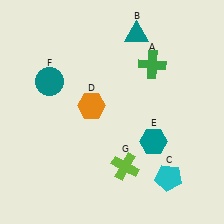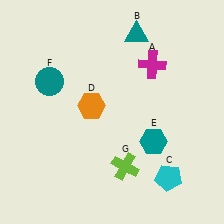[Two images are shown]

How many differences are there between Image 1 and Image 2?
There is 1 difference between the two images.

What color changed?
The cross (A) changed from green in Image 1 to magenta in Image 2.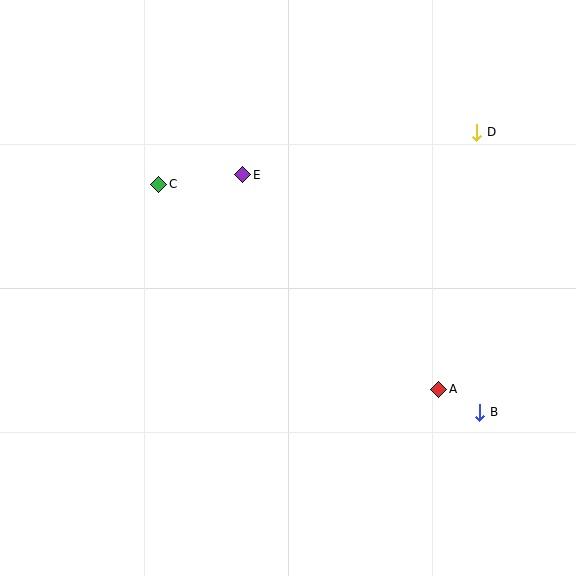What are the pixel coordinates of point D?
Point D is at (477, 132).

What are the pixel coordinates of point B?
Point B is at (480, 412).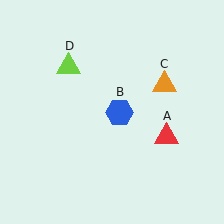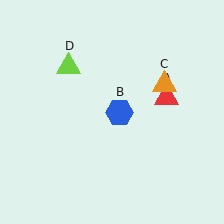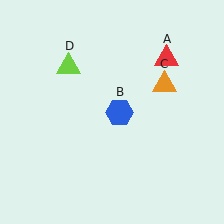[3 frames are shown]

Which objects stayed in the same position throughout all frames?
Blue hexagon (object B) and orange triangle (object C) and lime triangle (object D) remained stationary.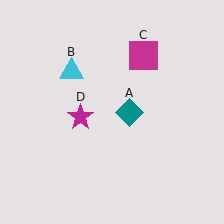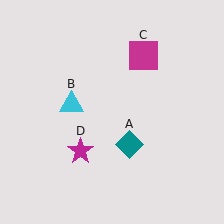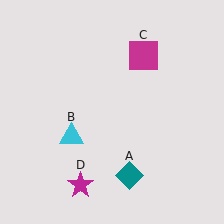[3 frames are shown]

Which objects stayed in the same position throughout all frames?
Magenta square (object C) remained stationary.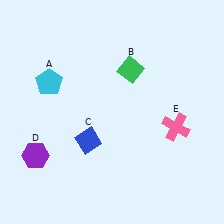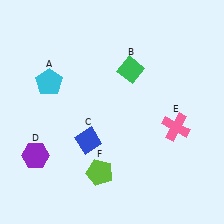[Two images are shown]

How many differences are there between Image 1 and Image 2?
There is 1 difference between the two images.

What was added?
A lime pentagon (F) was added in Image 2.